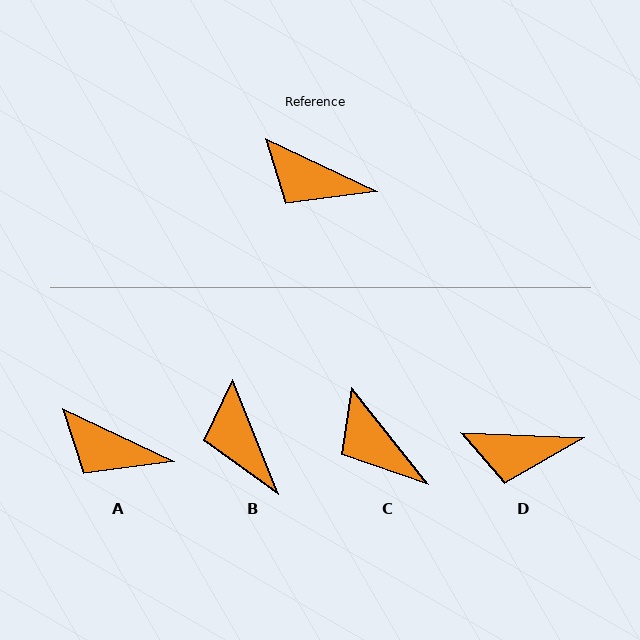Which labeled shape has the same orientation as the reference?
A.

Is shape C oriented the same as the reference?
No, it is off by about 26 degrees.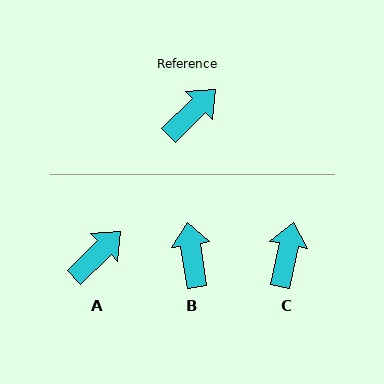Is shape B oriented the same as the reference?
No, it is off by about 54 degrees.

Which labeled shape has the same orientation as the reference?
A.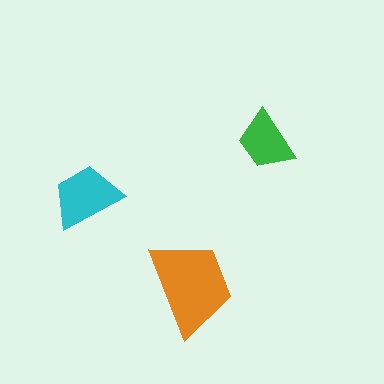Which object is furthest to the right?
The green trapezoid is rightmost.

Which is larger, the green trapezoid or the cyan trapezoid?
The cyan one.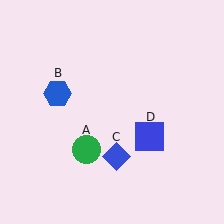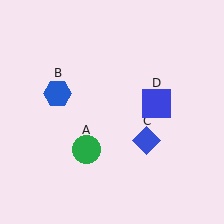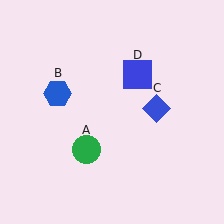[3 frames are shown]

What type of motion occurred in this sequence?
The blue diamond (object C), blue square (object D) rotated counterclockwise around the center of the scene.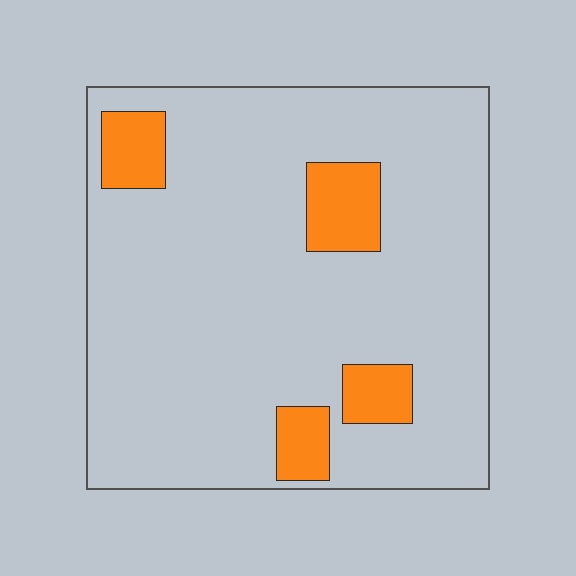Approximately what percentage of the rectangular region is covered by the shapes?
Approximately 10%.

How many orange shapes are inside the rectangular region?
4.